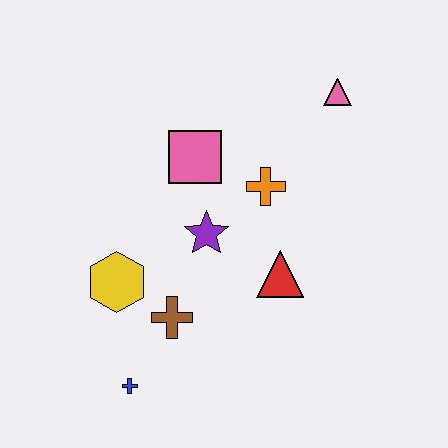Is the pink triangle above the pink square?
Yes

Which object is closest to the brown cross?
The yellow hexagon is closest to the brown cross.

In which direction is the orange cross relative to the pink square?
The orange cross is to the right of the pink square.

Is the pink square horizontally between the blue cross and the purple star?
Yes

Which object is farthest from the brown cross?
The pink triangle is farthest from the brown cross.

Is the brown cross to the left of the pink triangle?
Yes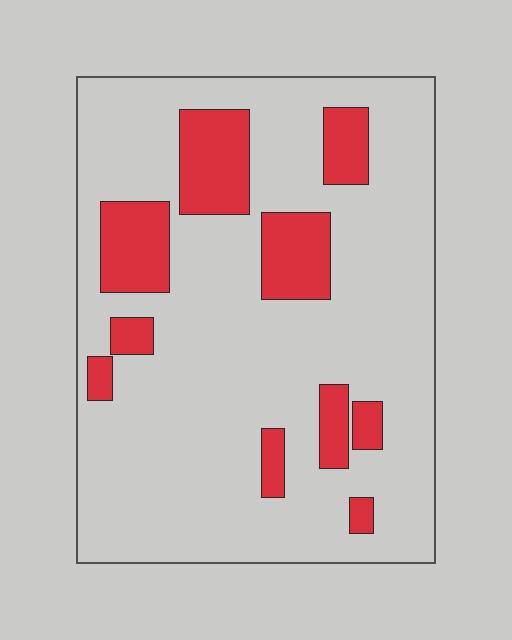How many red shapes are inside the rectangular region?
10.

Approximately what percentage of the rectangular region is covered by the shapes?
Approximately 20%.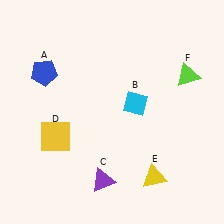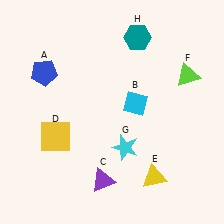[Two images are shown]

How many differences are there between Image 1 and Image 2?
There are 2 differences between the two images.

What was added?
A cyan star (G), a teal hexagon (H) were added in Image 2.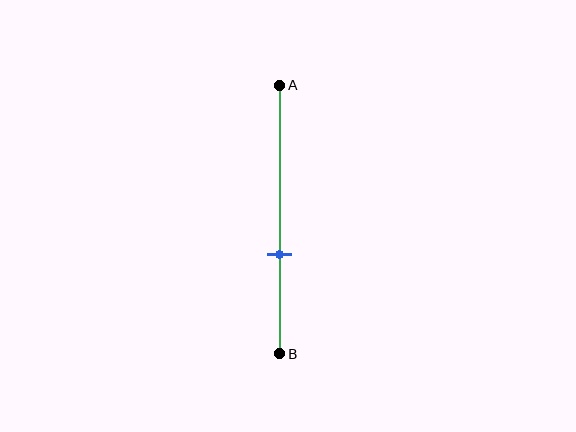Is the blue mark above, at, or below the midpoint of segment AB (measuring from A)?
The blue mark is below the midpoint of segment AB.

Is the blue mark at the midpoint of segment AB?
No, the mark is at about 65% from A, not at the 50% midpoint.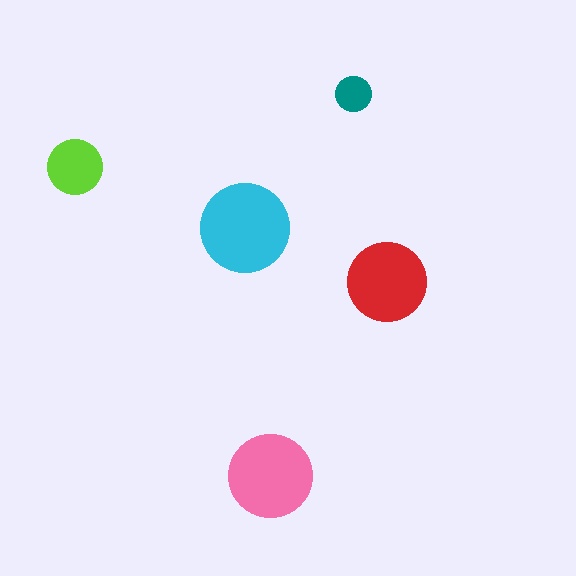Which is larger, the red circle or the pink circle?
The pink one.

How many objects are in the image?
There are 5 objects in the image.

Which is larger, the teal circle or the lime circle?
The lime one.